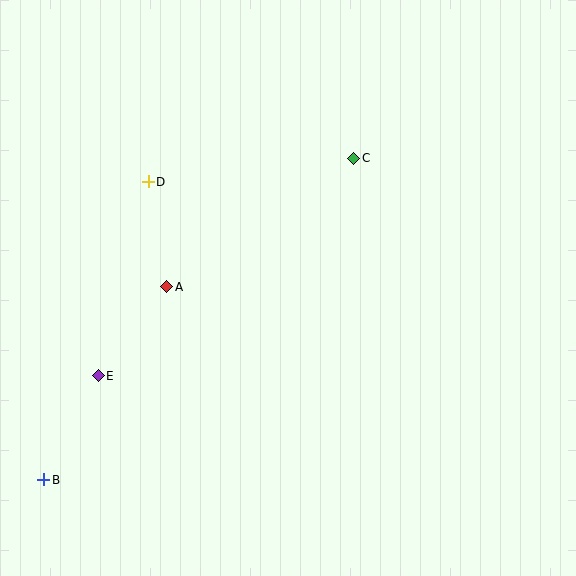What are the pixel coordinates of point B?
Point B is at (44, 480).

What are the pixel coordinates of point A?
Point A is at (167, 287).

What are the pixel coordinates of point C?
Point C is at (354, 158).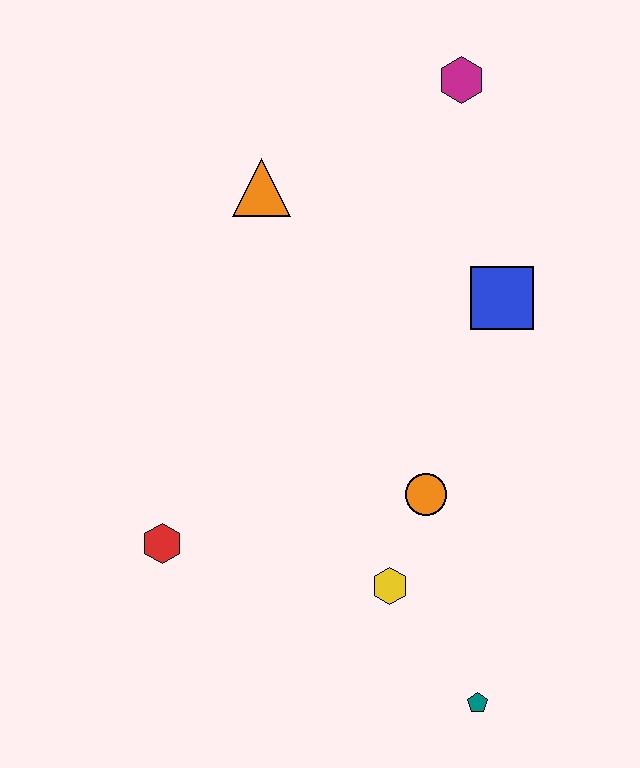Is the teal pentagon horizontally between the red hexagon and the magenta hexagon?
No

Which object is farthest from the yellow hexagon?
The magenta hexagon is farthest from the yellow hexagon.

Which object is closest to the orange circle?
The yellow hexagon is closest to the orange circle.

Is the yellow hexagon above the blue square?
No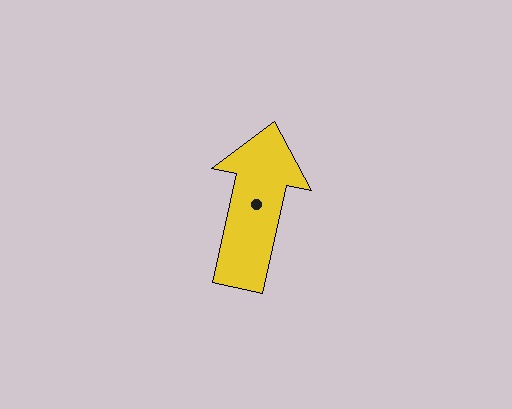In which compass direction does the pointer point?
North.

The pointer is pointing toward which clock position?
Roughly 12 o'clock.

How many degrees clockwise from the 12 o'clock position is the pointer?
Approximately 13 degrees.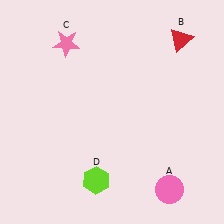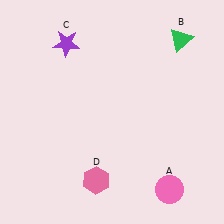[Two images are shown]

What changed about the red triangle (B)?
In Image 1, B is red. In Image 2, it changed to green.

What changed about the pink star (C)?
In Image 1, C is pink. In Image 2, it changed to purple.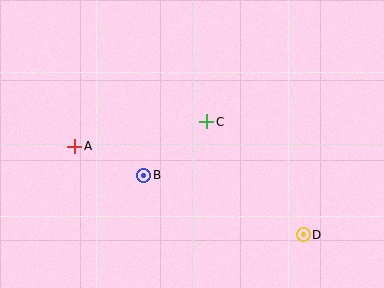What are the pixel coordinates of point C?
Point C is at (207, 122).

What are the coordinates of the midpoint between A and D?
The midpoint between A and D is at (189, 190).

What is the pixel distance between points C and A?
The distance between C and A is 134 pixels.